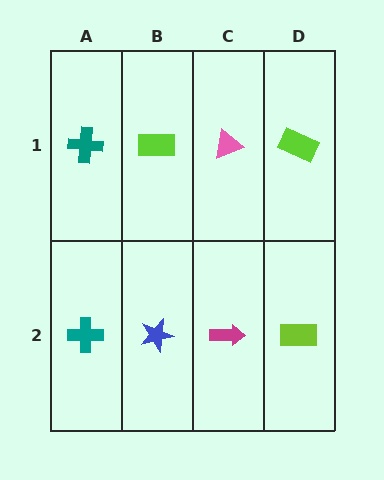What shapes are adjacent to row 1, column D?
A lime rectangle (row 2, column D), a pink triangle (row 1, column C).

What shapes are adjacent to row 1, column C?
A magenta arrow (row 2, column C), a lime rectangle (row 1, column B), a lime rectangle (row 1, column D).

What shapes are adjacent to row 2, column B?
A lime rectangle (row 1, column B), a teal cross (row 2, column A), a magenta arrow (row 2, column C).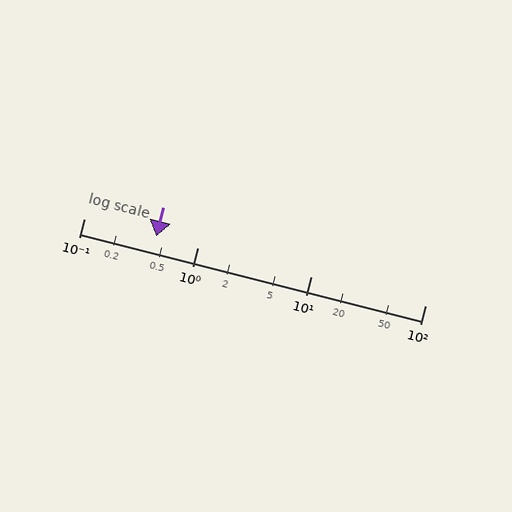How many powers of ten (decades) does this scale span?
The scale spans 3 decades, from 0.1 to 100.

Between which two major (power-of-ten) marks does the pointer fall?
The pointer is between 0.1 and 1.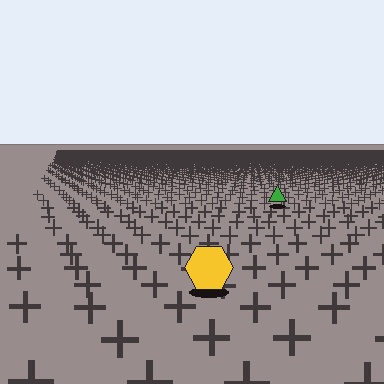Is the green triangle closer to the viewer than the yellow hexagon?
No. The yellow hexagon is closer — you can tell from the texture gradient: the ground texture is coarser near it.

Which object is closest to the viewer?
The yellow hexagon is closest. The texture marks near it are larger and more spread out.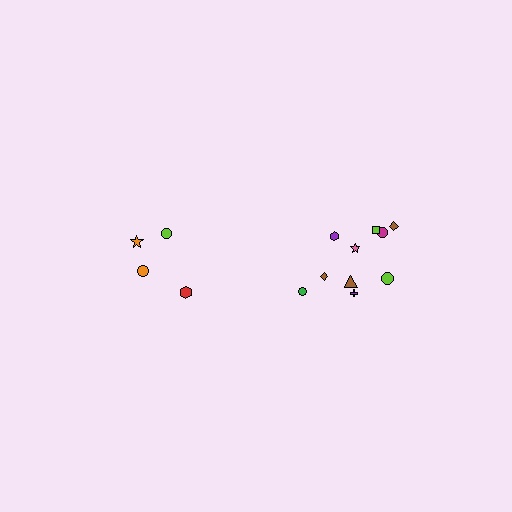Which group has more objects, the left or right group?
The right group.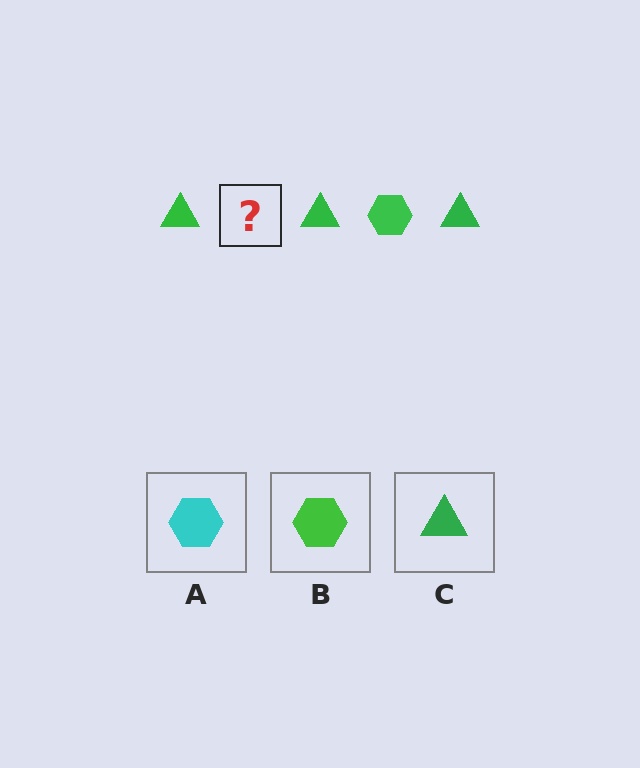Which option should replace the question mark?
Option B.